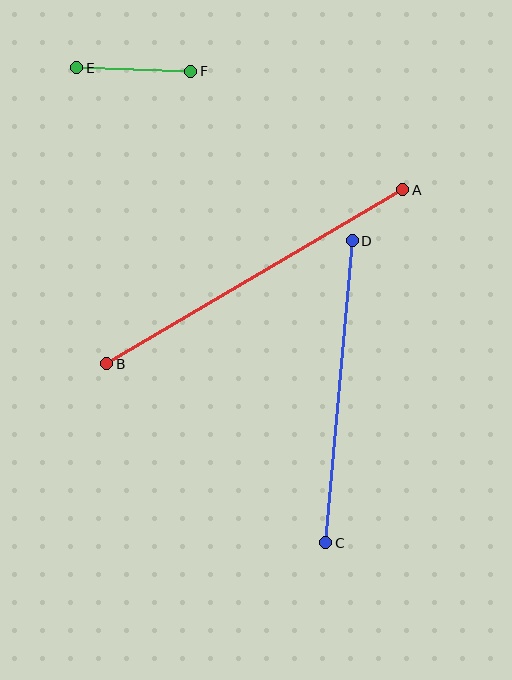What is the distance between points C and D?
The distance is approximately 303 pixels.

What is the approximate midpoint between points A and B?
The midpoint is at approximately (255, 277) pixels.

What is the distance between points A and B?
The distance is approximately 343 pixels.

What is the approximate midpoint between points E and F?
The midpoint is at approximately (134, 70) pixels.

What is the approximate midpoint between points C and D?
The midpoint is at approximately (339, 392) pixels.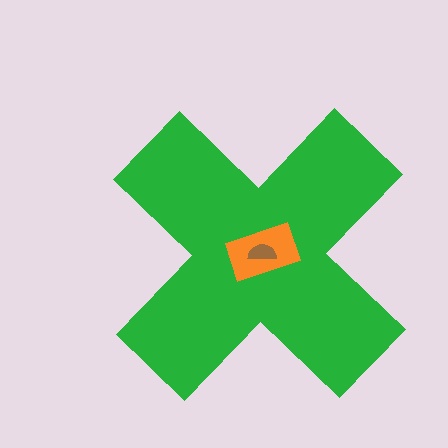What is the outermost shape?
The green cross.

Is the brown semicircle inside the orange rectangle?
Yes.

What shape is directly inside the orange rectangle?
The brown semicircle.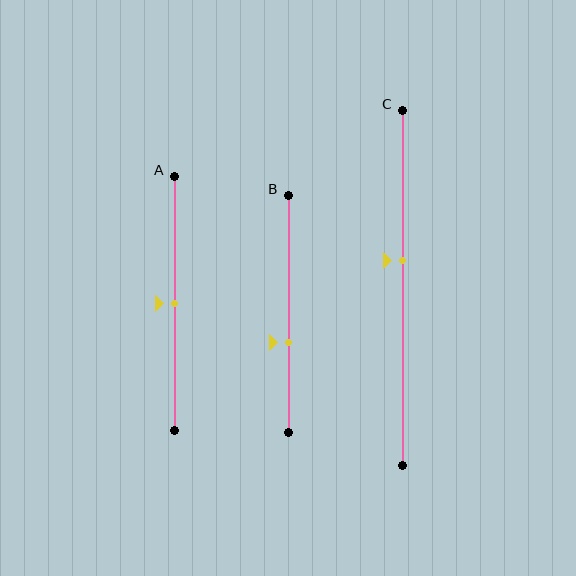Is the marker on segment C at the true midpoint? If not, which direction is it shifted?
No, the marker on segment C is shifted upward by about 8% of the segment length.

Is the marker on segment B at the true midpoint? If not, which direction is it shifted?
No, the marker on segment B is shifted downward by about 12% of the segment length.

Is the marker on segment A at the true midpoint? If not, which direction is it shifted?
Yes, the marker on segment A is at the true midpoint.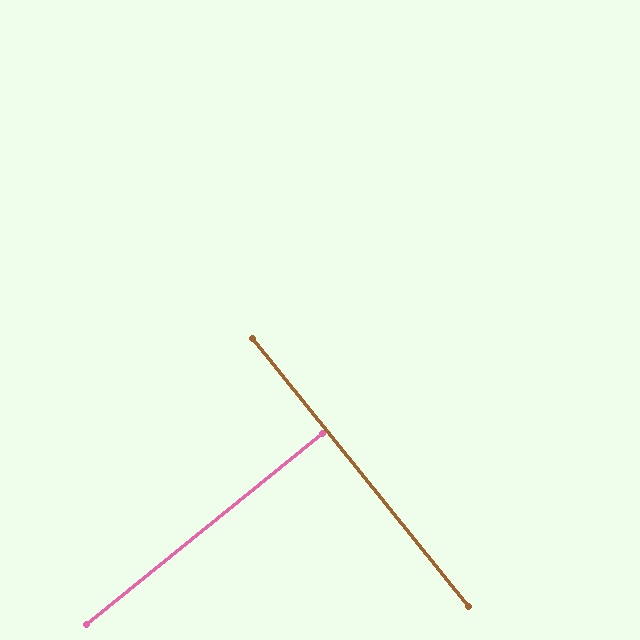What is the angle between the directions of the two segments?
Approximately 90 degrees.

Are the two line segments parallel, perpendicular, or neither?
Perpendicular — they meet at approximately 90°.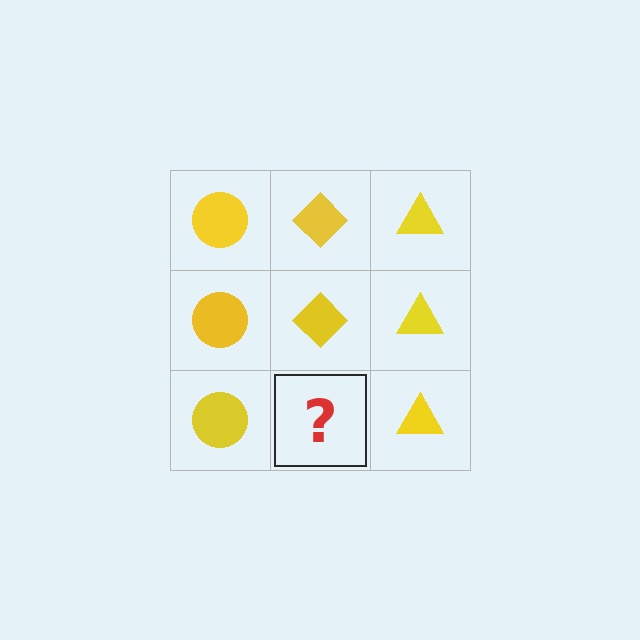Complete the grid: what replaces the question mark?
The question mark should be replaced with a yellow diamond.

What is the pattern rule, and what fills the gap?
The rule is that each column has a consistent shape. The gap should be filled with a yellow diamond.